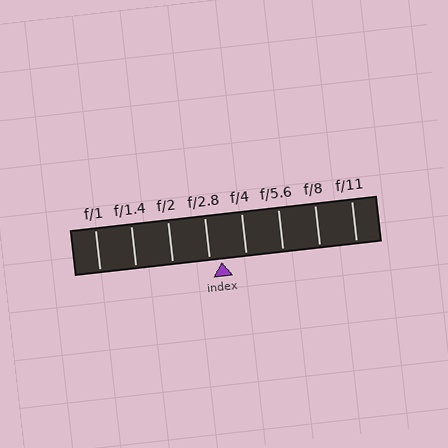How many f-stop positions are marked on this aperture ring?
There are 8 f-stop positions marked.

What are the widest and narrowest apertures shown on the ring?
The widest aperture shown is f/1 and the narrowest is f/11.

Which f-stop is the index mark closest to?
The index mark is closest to f/2.8.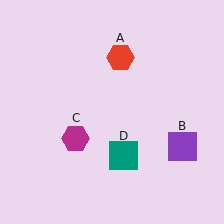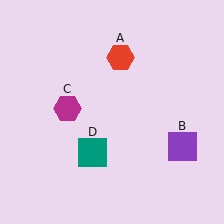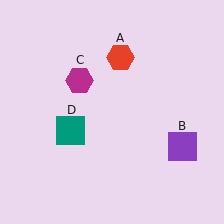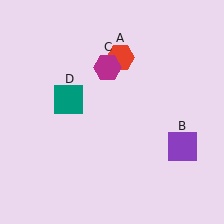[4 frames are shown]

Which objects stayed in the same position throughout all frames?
Red hexagon (object A) and purple square (object B) remained stationary.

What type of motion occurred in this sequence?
The magenta hexagon (object C), teal square (object D) rotated clockwise around the center of the scene.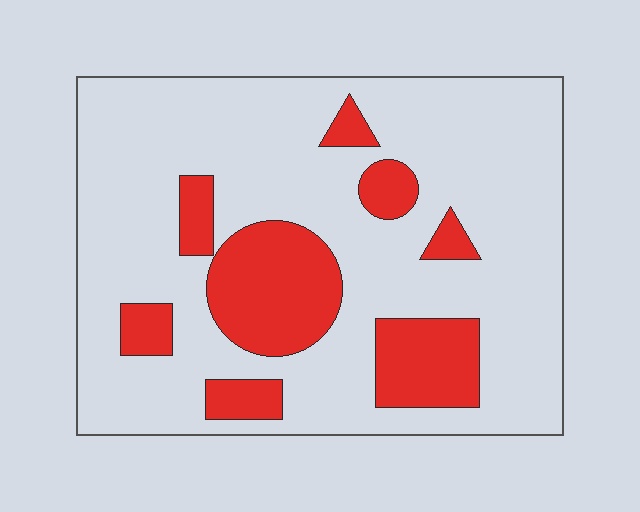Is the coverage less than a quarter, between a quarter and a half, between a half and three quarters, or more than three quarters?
Less than a quarter.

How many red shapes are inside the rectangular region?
8.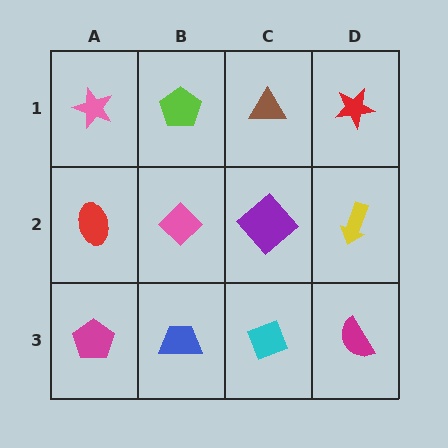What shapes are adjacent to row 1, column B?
A pink diamond (row 2, column B), a pink star (row 1, column A), a brown triangle (row 1, column C).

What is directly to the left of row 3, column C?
A blue trapezoid.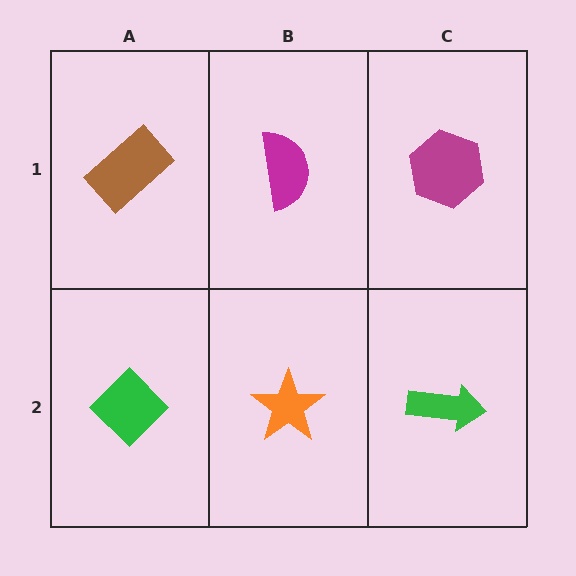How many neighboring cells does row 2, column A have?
2.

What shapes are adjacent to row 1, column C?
A green arrow (row 2, column C), a magenta semicircle (row 1, column B).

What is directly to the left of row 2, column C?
An orange star.